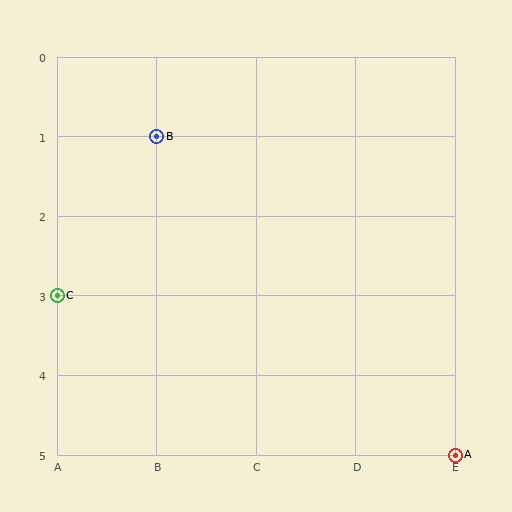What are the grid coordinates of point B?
Point B is at grid coordinates (B, 1).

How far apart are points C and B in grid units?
Points C and B are 1 column and 2 rows apart (about 2.2 grid units diagonally).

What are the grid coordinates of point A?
Point A is at grid coordinates (E, 5).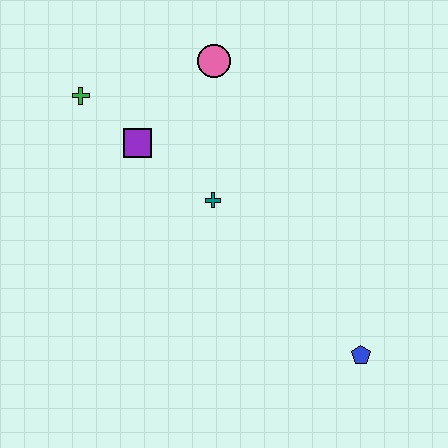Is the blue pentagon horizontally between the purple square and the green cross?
No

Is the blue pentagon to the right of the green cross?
Yes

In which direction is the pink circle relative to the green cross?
The pink circle is to the right of the green cross.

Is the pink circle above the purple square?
Yes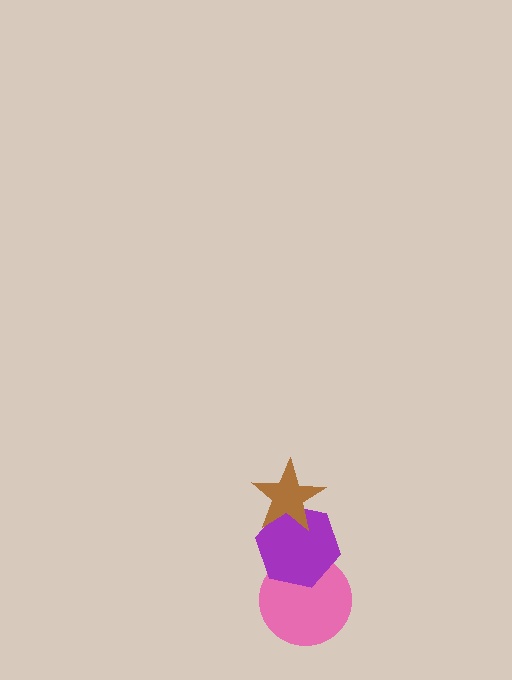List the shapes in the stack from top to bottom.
From top to bottom: the brown star, the purple hexagon, the pink circle.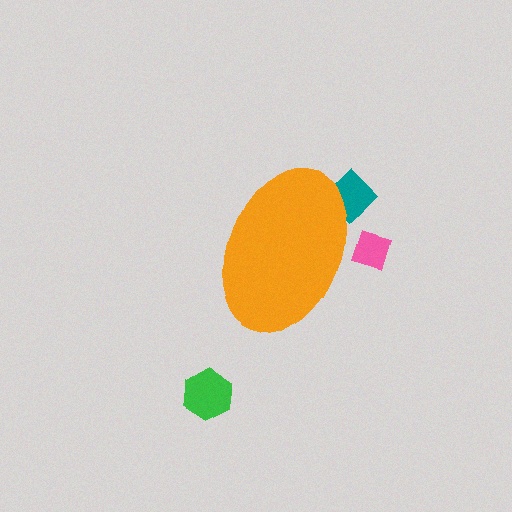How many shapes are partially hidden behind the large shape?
2 shapes are partially hidden.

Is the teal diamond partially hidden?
Yes, the teal diamond is partially hidden behind the orange ellipse.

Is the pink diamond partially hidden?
Yes, the pink diamond is partially hidden behind the orange ellipse.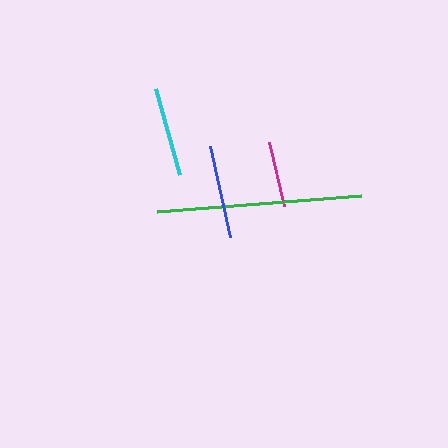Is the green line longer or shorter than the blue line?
The green line is longer than the blue line.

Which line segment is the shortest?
The magenta line is the shortest at approximately 66 pixels.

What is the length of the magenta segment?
The magenta segment is approximately 66 pixels long.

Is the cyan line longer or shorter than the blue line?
The blue line is longer than the cyan line.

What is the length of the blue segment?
The blue segment is approximately 94 pixels long.